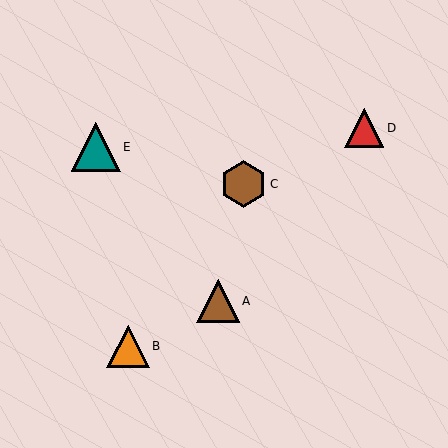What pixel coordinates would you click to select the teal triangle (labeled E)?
Click at (96, 147) to select the teal triangle E.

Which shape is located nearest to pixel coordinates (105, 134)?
The teal triangle (labeled E) at (96, 147) is nearest to that location.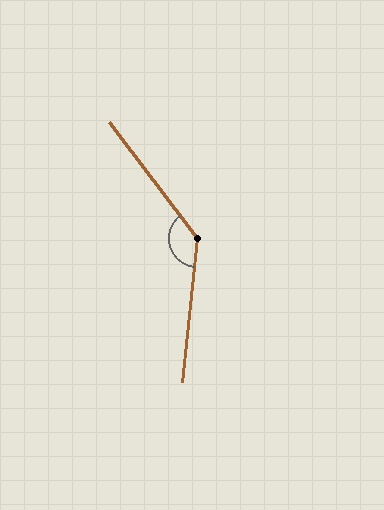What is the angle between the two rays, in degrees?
Approximately 137 degrees.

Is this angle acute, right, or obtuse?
It is obtuse.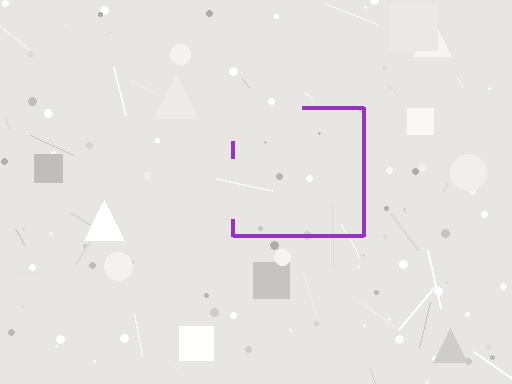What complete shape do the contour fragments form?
The contour fragments form a square.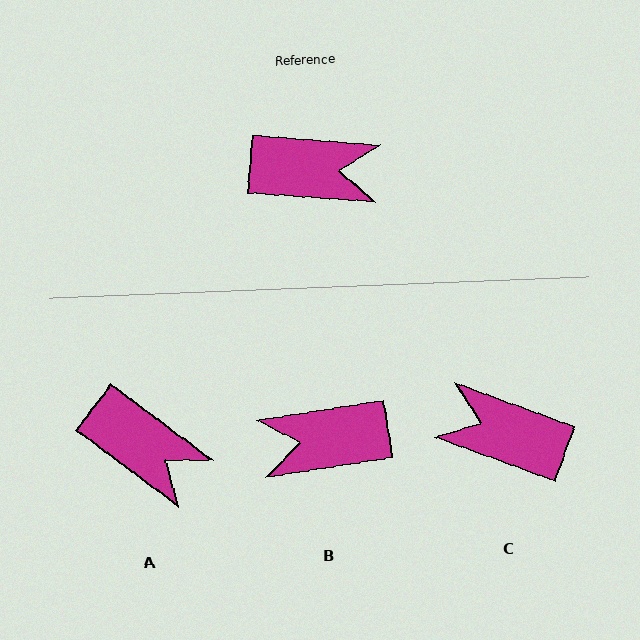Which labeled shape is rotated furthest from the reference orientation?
B, about 167 degrees away.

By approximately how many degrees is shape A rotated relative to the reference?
Approximately 33 degrees clockwise.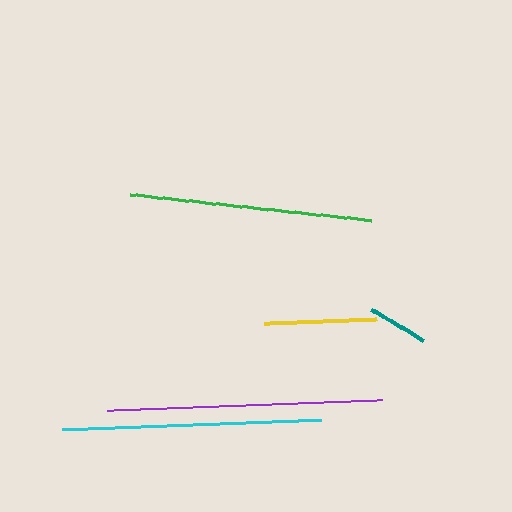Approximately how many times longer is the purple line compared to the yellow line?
The purple line is approximately 2.4 times the length of the yellow line.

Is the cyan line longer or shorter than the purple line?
The purple line is longer than the cyan line.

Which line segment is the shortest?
The teal line is the shortest at approximately 61 pixels.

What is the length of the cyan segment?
The cyan segment is approximately 259 pixels long.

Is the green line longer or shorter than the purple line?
The purple line is longer than the green line.